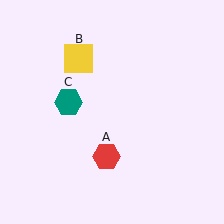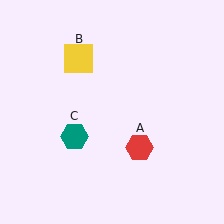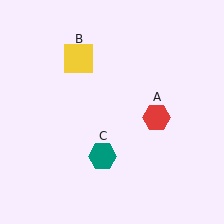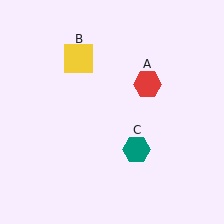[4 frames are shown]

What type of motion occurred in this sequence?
The red hexagon (object A), teal hexagon (object C) rotated counterclockwise around the center of the scene.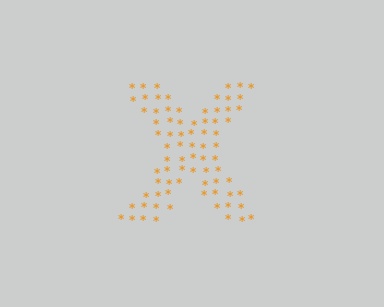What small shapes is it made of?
It is made of small asterisks.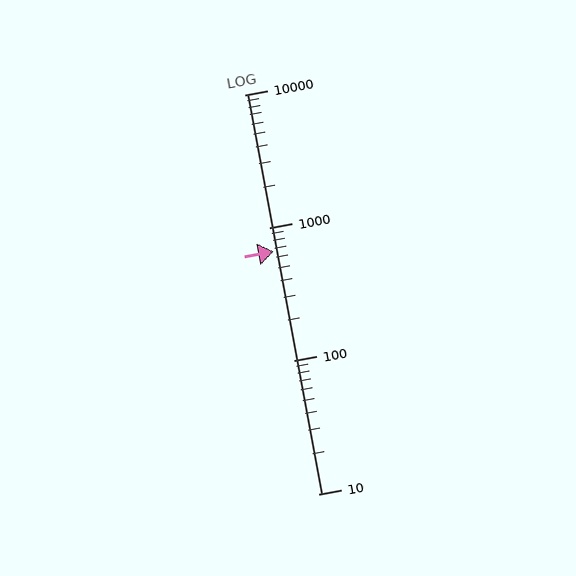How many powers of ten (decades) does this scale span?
The scale spans 3 decades, from 10 to 10000.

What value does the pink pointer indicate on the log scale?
The pointer indicates approximately 660.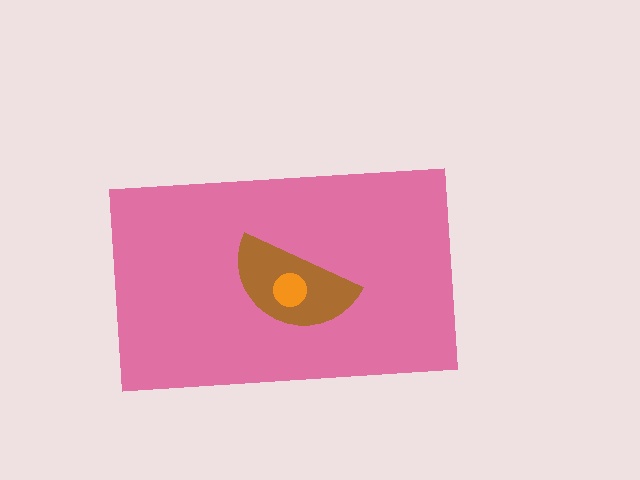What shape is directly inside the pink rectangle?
The brown semicircle.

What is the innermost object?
The orange circle.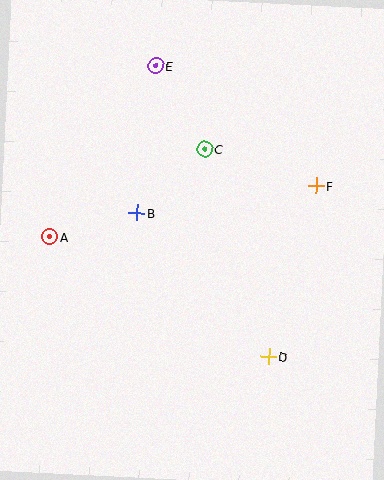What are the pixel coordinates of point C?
Point C is at (205, 149).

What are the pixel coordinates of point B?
Point B is at (137, 213).